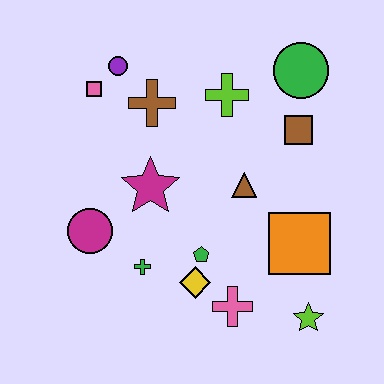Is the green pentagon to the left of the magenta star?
No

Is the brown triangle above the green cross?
Yes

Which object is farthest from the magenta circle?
The green circle is farthest from the magenta circle.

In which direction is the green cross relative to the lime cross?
The green cross is below the lime cross.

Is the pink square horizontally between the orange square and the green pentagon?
No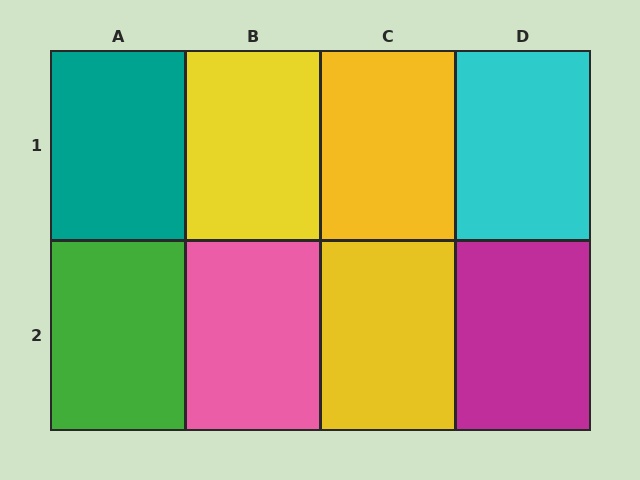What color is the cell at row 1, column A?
Teal.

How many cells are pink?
1 cell is pink.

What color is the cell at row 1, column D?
Cyan.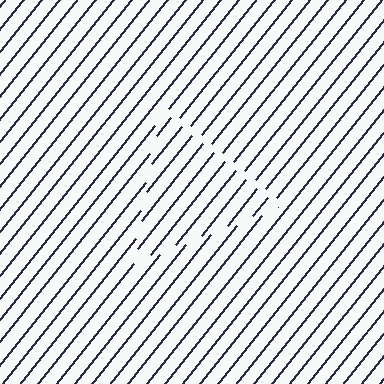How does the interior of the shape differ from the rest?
The interior of the shape contains the same grating, shifted by half a period — the contour is defined by the phase discontinuity where line-ends from the inner and outer gratings abut.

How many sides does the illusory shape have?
3 sides — the line-ends trace a triangle.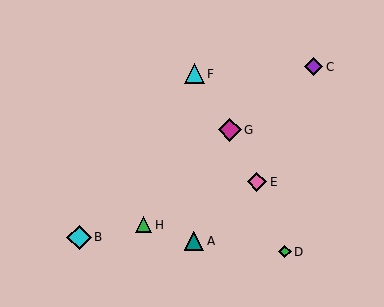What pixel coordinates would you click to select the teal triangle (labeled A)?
Click at (194, 241) to select the teal triangle A.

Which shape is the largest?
The cyan diamond (labeled B) is the largest.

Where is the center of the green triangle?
The center of the green triangle is at (144, 225).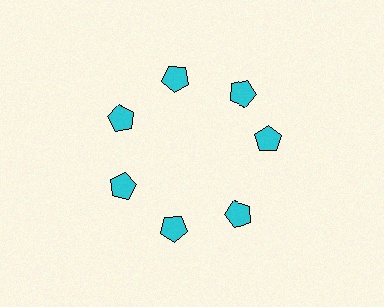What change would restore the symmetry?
The symmetry would be restored by rotating it back into even spacing with its neighbors so that all 7 pentagons sit at equal angles and equal distance from the center.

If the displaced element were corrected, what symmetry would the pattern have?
It would have 7-fold rotational symmetry — the pattern would map onto itself every 51 degrees.